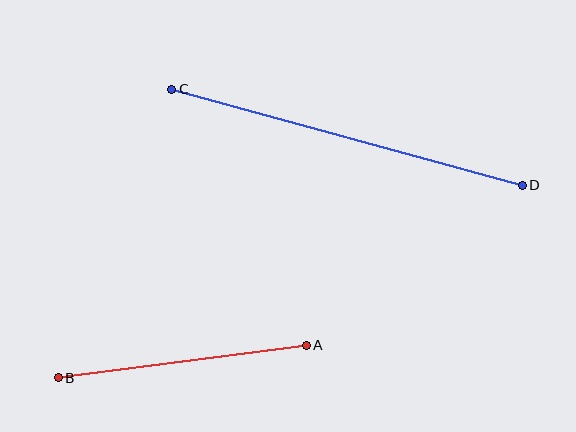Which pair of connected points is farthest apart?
Points C and D are farthest apart.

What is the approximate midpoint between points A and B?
The midpoint is at approximately (182, 362) pixels.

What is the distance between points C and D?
The distance is approximately 364 pixels.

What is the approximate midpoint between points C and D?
The midpoint is at approximately (347, 137) pixels.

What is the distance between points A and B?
The distance is approximately 250 pixels.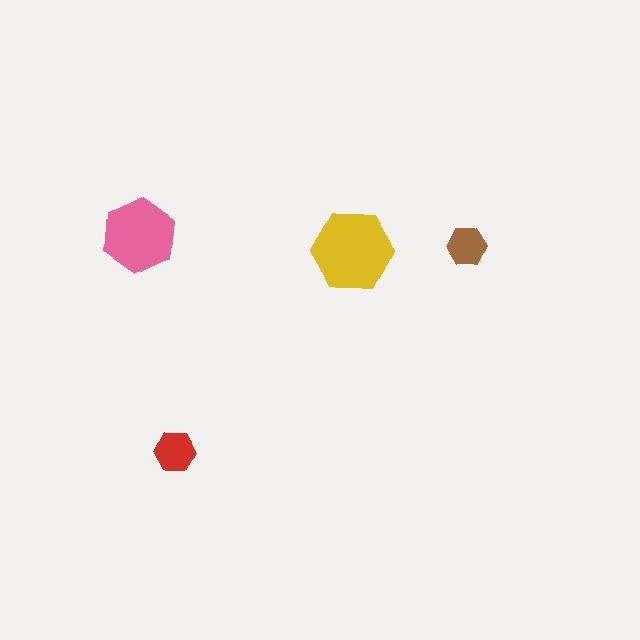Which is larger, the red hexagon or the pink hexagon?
The pink one.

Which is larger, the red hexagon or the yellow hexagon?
The yellow one.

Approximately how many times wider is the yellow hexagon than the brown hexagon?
About 2 times wider.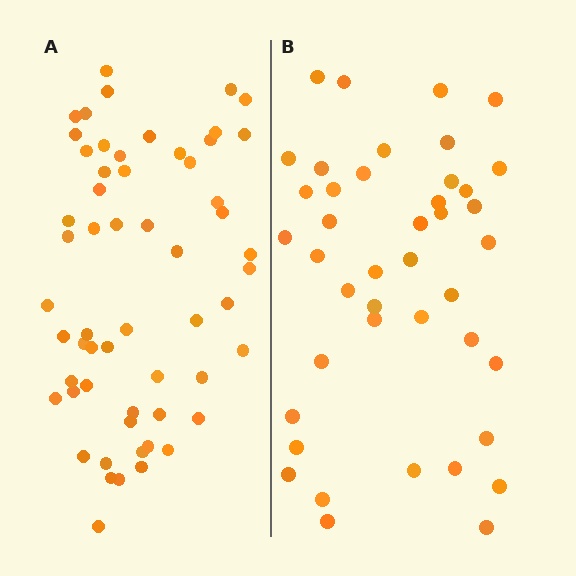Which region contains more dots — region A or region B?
Region A (the left region) has more dots.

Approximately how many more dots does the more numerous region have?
Region A has approximately 15 more dots than region B.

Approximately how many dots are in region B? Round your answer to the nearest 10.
About 40 dots. (The exact count is 42, which rounds to 40.)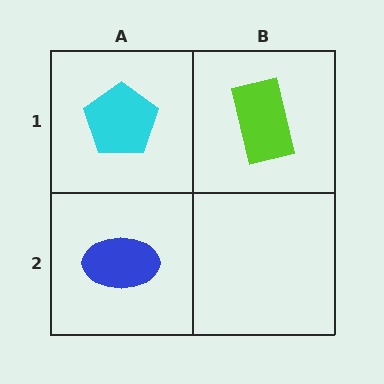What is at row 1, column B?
A lime rectangle.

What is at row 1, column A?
A cyan pentagon.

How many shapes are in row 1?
2 shapes.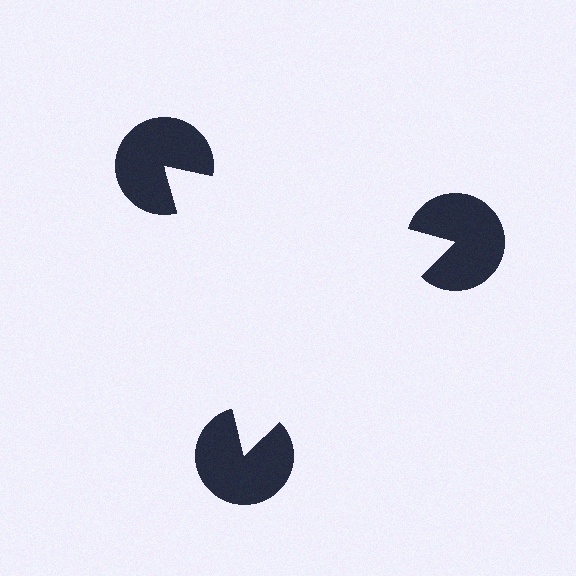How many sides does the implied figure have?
3 sides.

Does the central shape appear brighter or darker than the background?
It typically appears slightly brighter than the background, even though no actual brightness change is drawn.